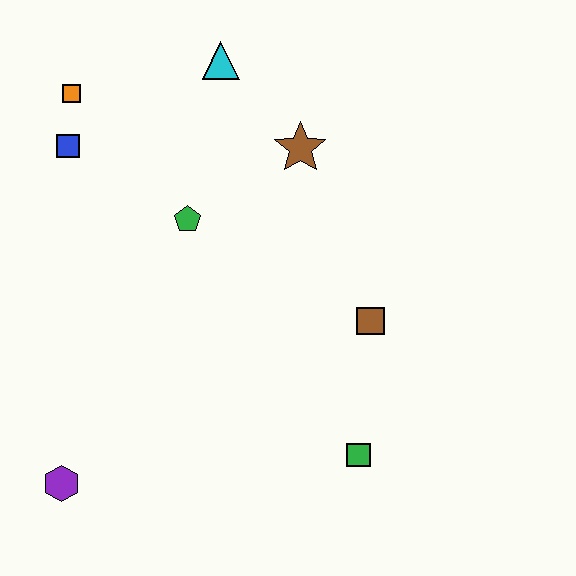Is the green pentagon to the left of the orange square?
No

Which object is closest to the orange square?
The blue square is closest to the orange square.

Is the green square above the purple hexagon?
Yes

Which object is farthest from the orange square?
The green square is farthest from the orange square.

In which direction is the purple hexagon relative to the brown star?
The purple hexagon is below the brown star.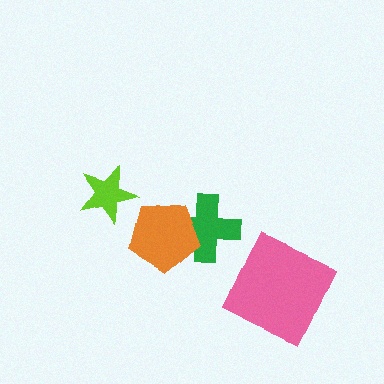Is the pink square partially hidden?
No, no other shape covers it.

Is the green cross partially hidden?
Yes, it is partially covered by another shape.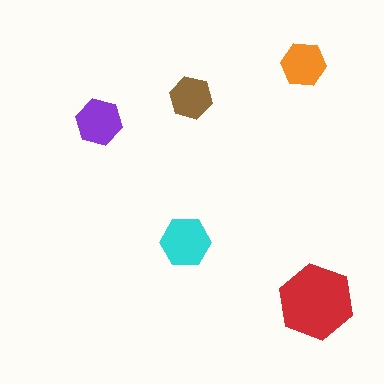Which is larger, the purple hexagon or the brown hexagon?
The purple one.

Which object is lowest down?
The red hexagon is bottommost.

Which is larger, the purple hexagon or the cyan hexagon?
The cyan one.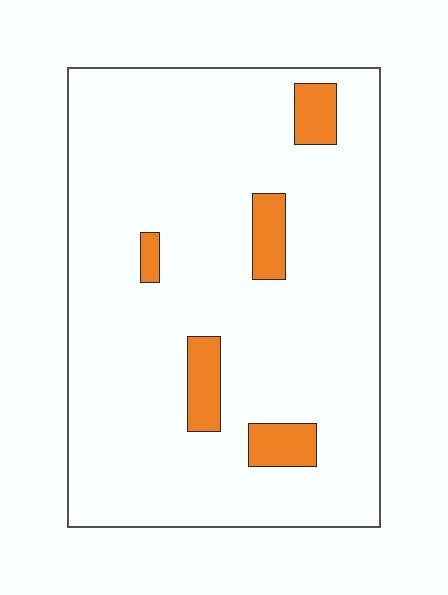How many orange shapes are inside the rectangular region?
5.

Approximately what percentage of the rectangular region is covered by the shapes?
Approximately 10%.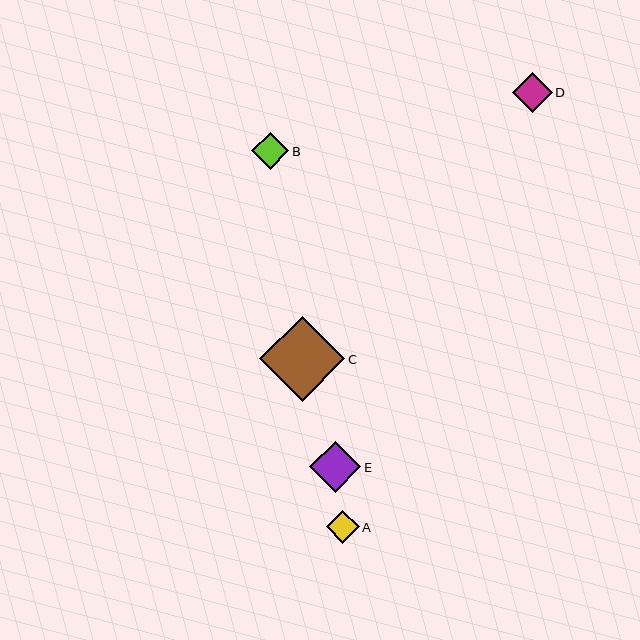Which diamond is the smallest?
Diamond A is the smallest with a size of approximately 32 pixels.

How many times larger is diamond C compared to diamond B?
Diamond C is approximately 2.3 times the size of diamond B.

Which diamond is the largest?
Diamond C is the largest with a size of approximately 85 pixels.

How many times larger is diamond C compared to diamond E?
Diamond C is approximately 1.7 times the size of diamond E.